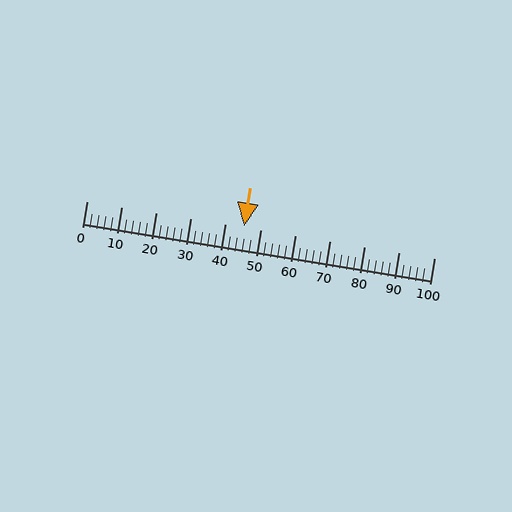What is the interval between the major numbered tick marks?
The major tick marks are spaced 10 units apart.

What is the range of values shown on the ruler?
The ruler shows values from 0 to 100.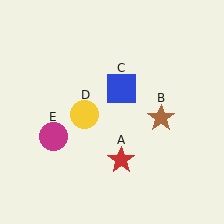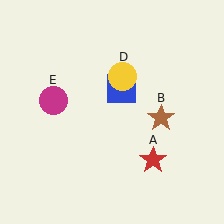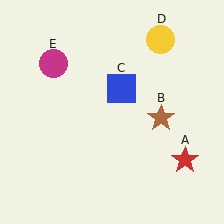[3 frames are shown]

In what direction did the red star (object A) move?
The red star (object A) moved right.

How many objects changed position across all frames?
3 objects changed position: red star (object A), yellow circle (object D), magenta circle (object E).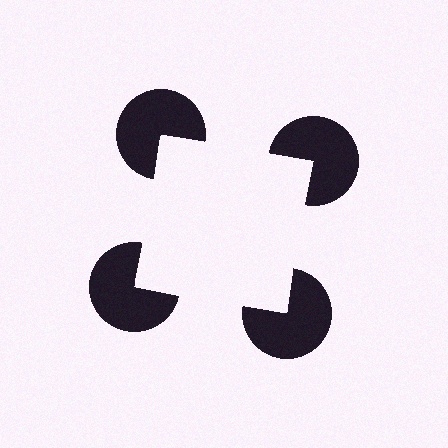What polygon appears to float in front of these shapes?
An illusory square — its edges are inferred from the aligned wedge cuts in the pac-man discs, not physically drawn.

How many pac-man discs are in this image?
There are 4 — one at each vertex of the illusory square.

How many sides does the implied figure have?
4 sides.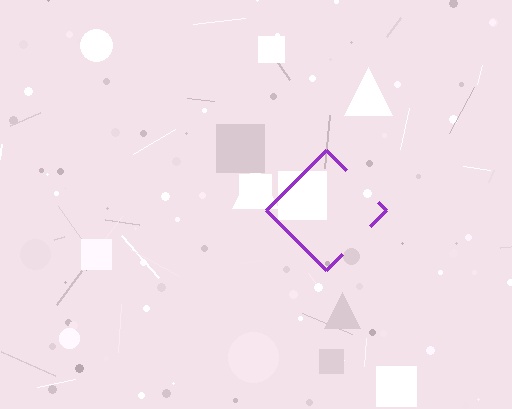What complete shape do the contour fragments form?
The contour fragments form a diamond.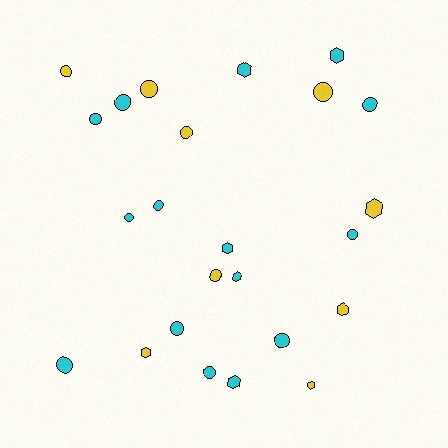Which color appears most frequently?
Cyan, with 15 objects.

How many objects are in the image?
There are 24 objects.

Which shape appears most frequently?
Circle, with 15 objects.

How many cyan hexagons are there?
There are 5 cyan hexagons.